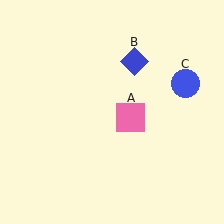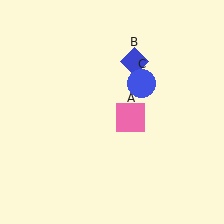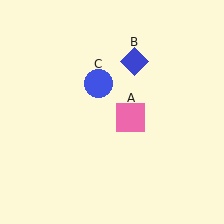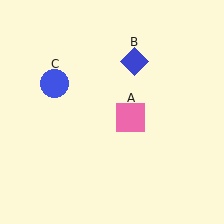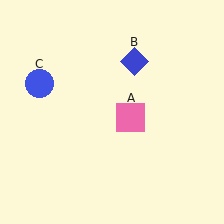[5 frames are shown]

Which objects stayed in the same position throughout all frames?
Pink square (object A) and blue diamond (object B) remained stationary.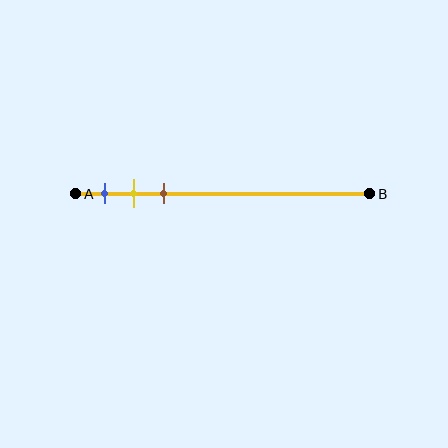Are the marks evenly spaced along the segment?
Yes, the marks are approximately evenly spaced.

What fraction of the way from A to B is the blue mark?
The blue mark is approximately 10% (0.1) of the way from A to B.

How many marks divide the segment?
There are 3 marks dividing the segment.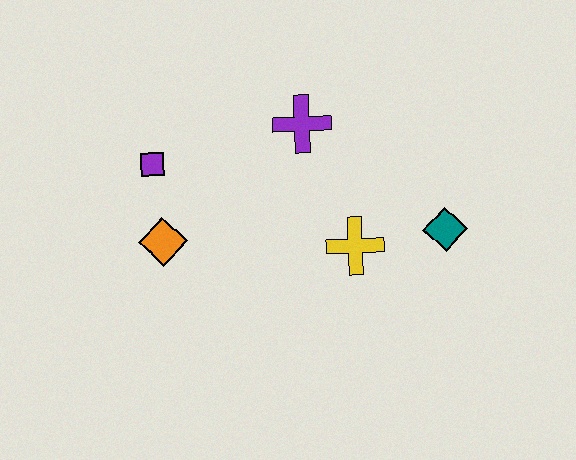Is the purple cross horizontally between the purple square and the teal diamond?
Yes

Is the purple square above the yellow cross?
Yes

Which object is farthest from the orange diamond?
The teal diamond is farthest from the orange diamond.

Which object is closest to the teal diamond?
The yellow cross is closest to the teal diamond.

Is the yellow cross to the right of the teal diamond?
No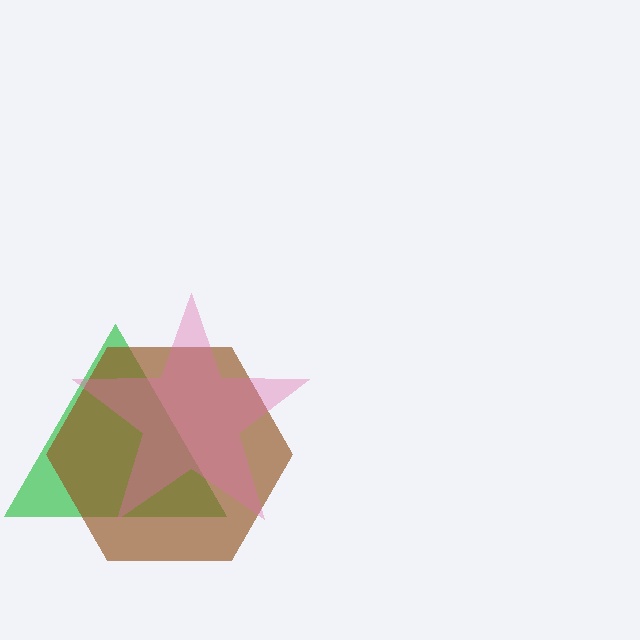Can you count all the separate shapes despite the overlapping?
Yes, there are 3 separate shapes.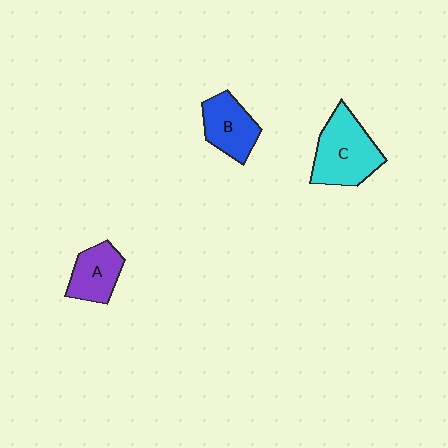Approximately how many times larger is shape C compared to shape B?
Approximately 1.4 times.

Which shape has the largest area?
Shape C (cyan).